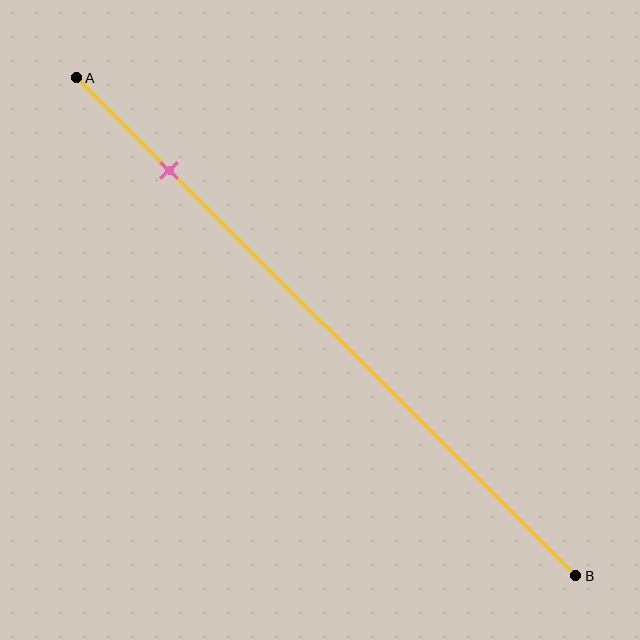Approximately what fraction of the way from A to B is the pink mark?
The pink mark is approximately 20% of the way from A to B.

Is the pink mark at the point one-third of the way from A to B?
No, the mark is at about 20% from A, not at the 33% one-third point.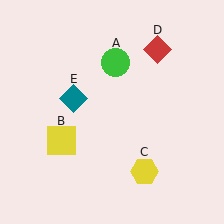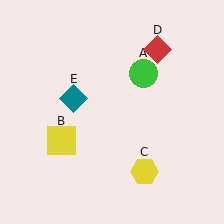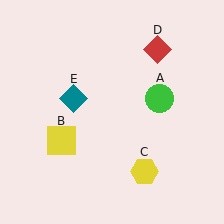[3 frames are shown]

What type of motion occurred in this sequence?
The green circle (object A) rotated clockwise around the center of the scene.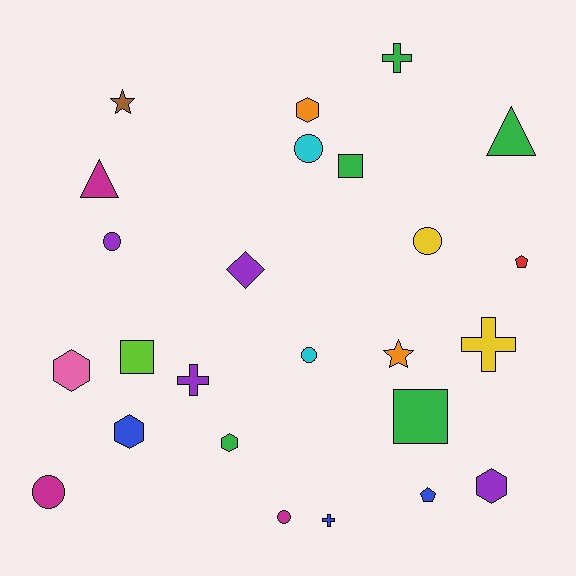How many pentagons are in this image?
There are 2 pentagons.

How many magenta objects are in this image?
There are 3 magenta objects.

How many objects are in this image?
There are 25 objects.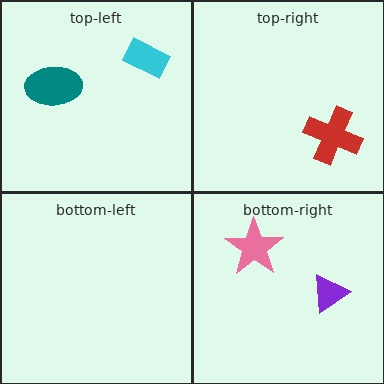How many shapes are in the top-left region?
2.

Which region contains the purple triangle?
The bottom-right region.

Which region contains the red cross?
The top-right region.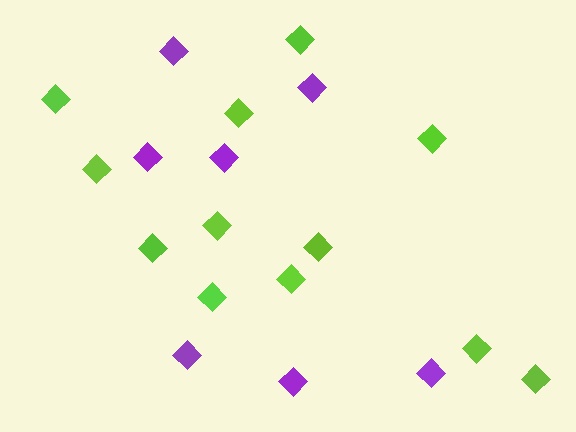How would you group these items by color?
There are 2 groups: one group of lime diamonds (12) and one group of purple diamonds (7).